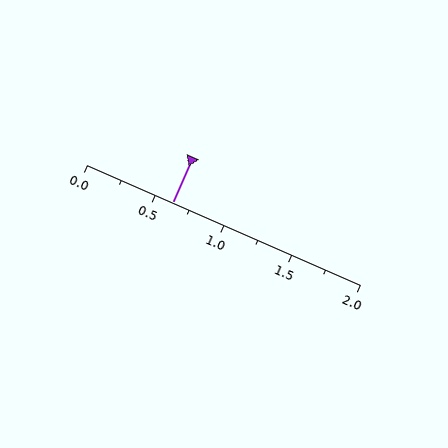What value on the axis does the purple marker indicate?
The marker indicates approximately 0.62.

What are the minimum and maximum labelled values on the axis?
The axis runs from 0.0 to 2.0.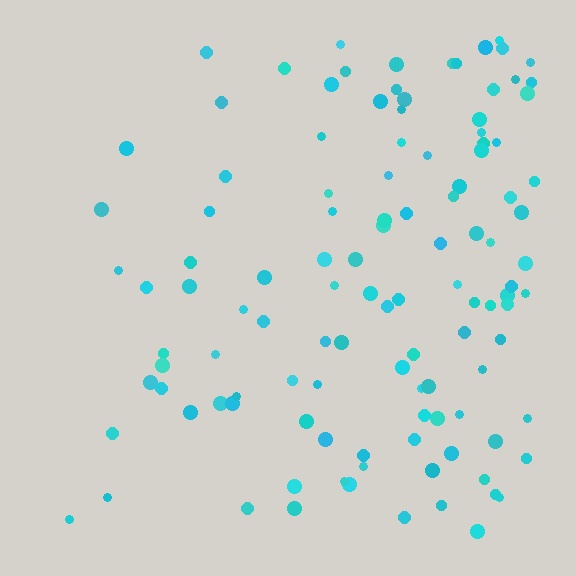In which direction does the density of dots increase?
From left to right, with the right side densest.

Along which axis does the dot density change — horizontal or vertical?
Horizontal.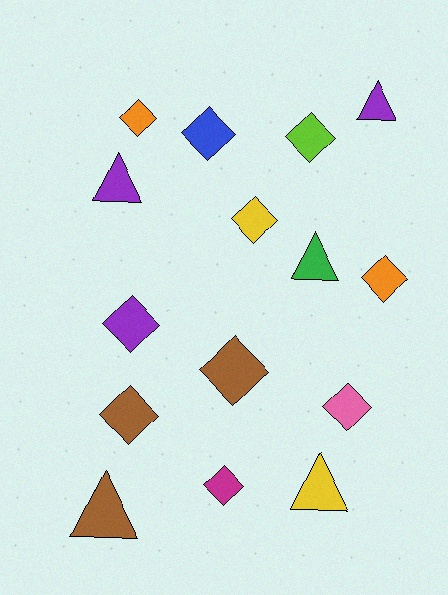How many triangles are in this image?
There are 5 triangles.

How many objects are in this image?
There are 15 objects.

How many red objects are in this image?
There are no red objects.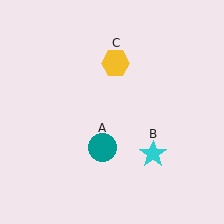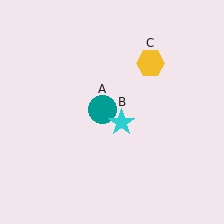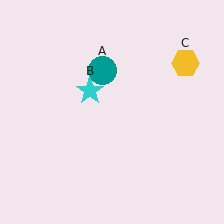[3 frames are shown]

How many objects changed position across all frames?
3 objects changed position: teal circle (object A), cyan star (object B), yellow hexagon (object C).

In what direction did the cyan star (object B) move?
The cyan star (object B) moved up and to the left.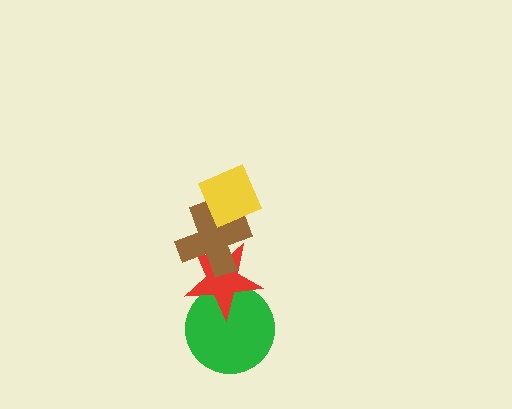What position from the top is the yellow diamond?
The yellow diamond is 1st from the top.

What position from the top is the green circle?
The green circle is 4th from the top.